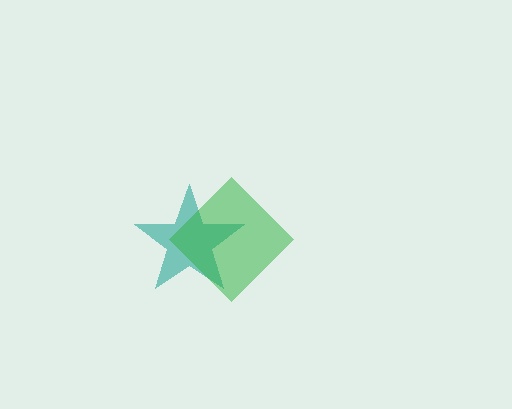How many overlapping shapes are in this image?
There are 2 overlapping shapes in the image.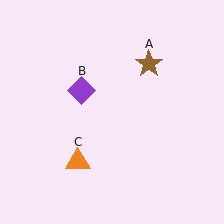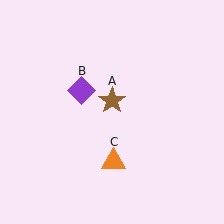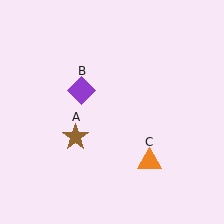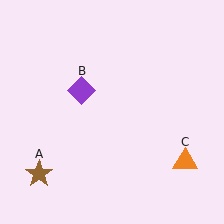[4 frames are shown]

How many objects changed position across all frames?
2 objects changed position: brown star (object A), orange triangle (object C).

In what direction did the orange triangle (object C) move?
The orange triangle (object C) moved right.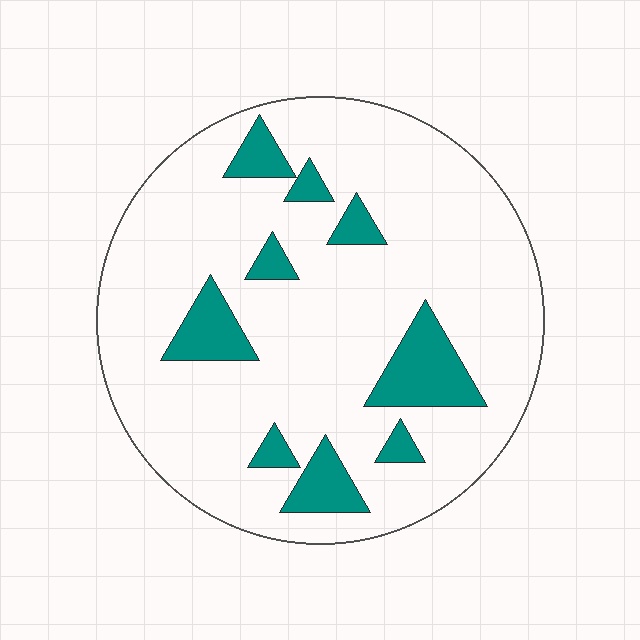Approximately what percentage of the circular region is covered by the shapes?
Approximately 15%.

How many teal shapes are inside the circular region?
9.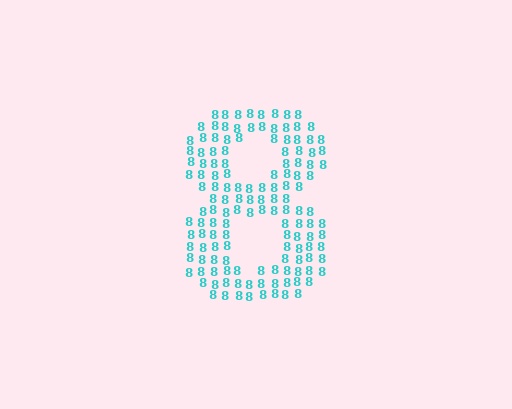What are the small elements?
The small elements are digit 8's.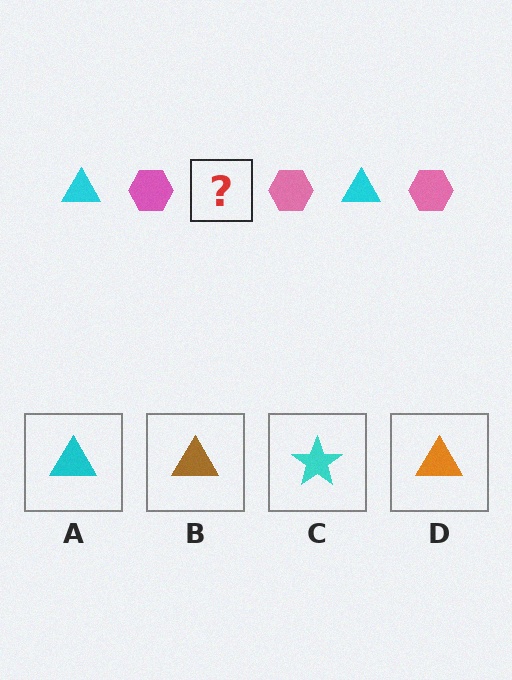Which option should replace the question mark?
Option A.